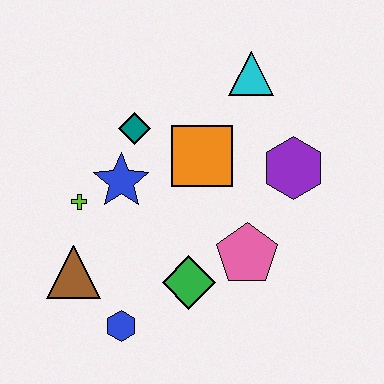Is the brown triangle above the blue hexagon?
Yes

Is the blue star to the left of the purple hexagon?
Yes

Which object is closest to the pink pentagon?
The green diamond is closest to the pink pentagon.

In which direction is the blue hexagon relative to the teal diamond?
The blue hexagon is below the teal diamond.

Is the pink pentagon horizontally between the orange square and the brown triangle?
No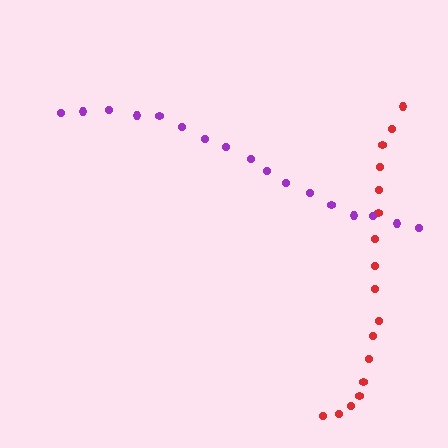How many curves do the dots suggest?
There are 2 distinct paths.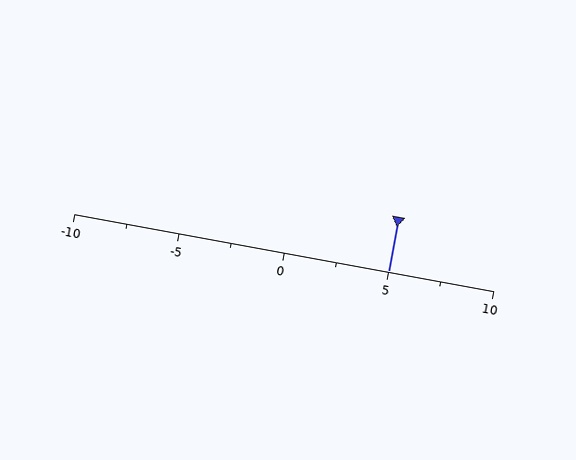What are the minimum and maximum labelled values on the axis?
The axis runs from -10 to 10.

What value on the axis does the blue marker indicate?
The marker indicates approximately 5.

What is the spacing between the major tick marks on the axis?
The major ticks are spaced 5 apart.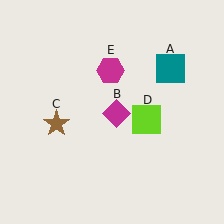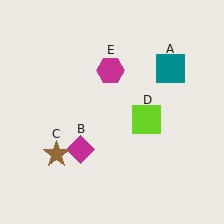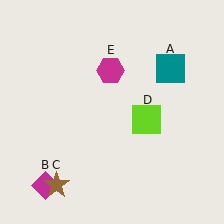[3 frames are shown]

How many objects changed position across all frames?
2 objects changed position: magenta diamond (object B), brown star (object C).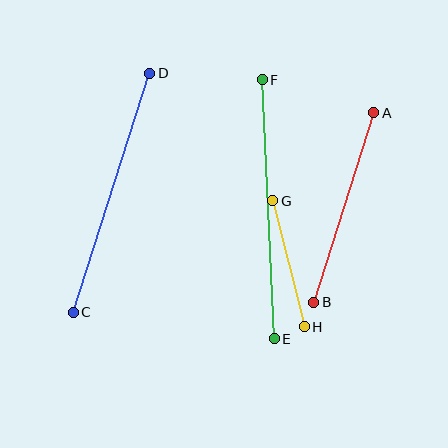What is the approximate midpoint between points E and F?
The midpoint is at approximately (268, 209) pixels.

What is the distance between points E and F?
The distance is approximately 259 pixels.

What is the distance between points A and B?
The distance is approximately 199 pixels.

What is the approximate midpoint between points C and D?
The midpoint is at approximately (111, 193) pixels.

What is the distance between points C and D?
The distance is approximately 251 pixels.